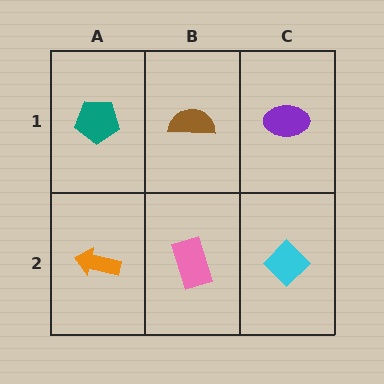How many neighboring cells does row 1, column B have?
3.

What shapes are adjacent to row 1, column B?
A pink rectangle (row 2, column B), a teal pentagon (row 1, column A), a purple ellipse (row 1, column C).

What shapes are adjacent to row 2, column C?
A purple ellipse (row 1, column C), a pink rectangle (row 2, column B).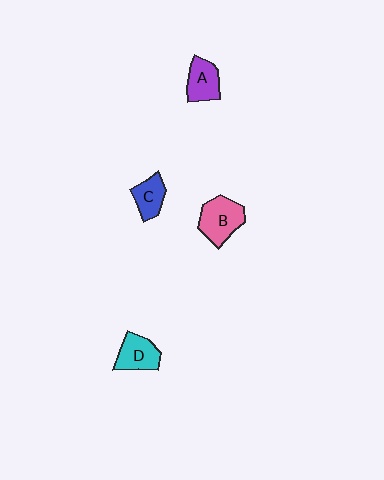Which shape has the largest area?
Shape B (pink).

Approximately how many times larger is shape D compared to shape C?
Approximately 1.2 times.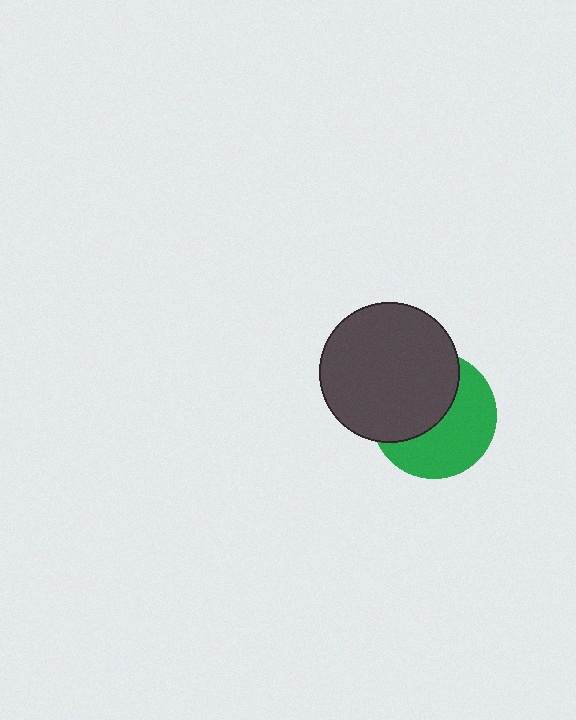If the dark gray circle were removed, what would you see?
You would see the complete green circle.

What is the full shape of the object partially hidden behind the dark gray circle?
The partially hidden object is a green circle.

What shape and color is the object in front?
The object in front is a dark gray circle.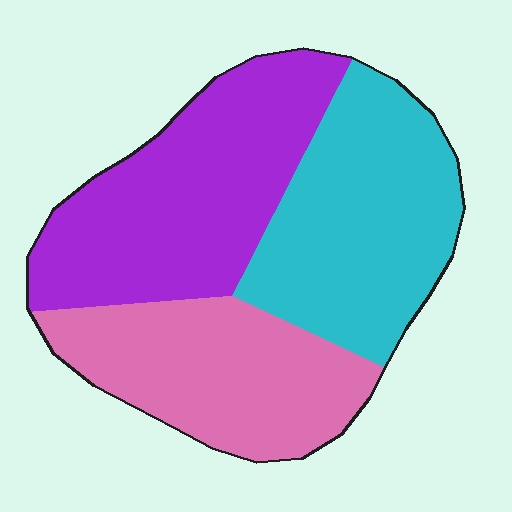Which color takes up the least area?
Pink, at roughly 30%.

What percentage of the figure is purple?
Purple takes up about three eighths (3/8) of the figure.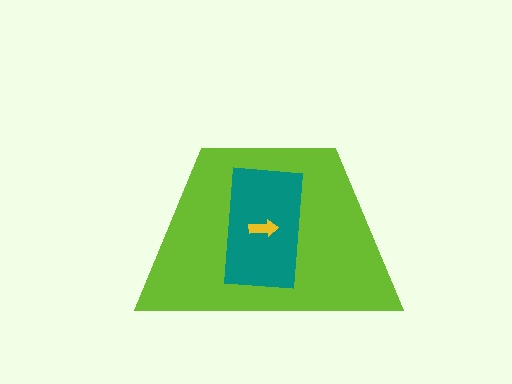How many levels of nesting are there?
3.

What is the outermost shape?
The lime trapezoid.